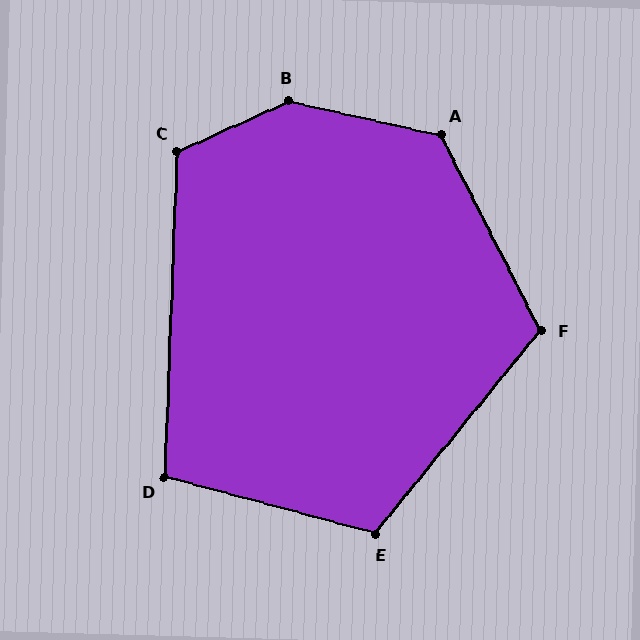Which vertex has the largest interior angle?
B, at approximately 143 degrees.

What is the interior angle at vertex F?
Approximately 114 degrees (obtuse).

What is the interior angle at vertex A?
Approximately 130 degrees (obtuse).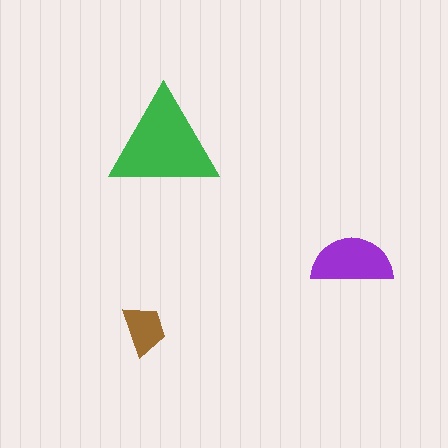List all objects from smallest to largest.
The brown trapezoid, the purple semicircle, the green triangle.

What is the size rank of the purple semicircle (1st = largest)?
2nd.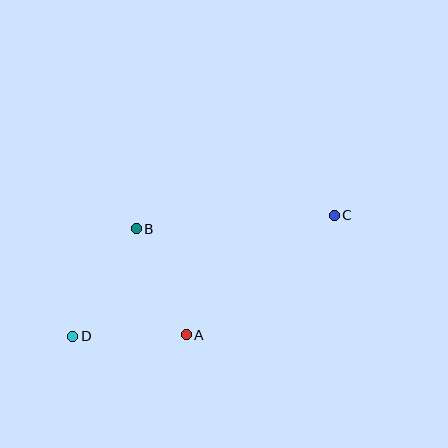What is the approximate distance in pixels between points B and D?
The distance between B and D is approximately 125 pixels.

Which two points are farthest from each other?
Points C and D are farthest from each other.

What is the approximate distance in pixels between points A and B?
The distance between A and B is approximately 117 pixels.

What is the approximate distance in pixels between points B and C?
The distance between B and C is approximately 198 pixels.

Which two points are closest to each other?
Points A and D are closest to each other.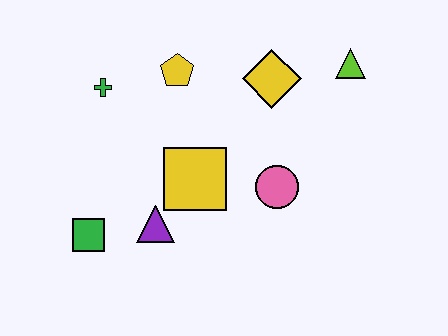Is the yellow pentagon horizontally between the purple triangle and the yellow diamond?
Yes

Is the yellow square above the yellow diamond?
No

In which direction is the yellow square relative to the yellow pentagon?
The yellow square is below the yellow pentagon.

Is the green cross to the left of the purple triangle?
Yes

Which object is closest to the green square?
The purple triangle is closest to the green square.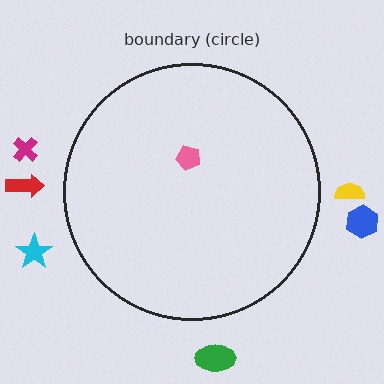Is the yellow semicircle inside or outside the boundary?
Outside.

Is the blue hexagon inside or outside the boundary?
Outside.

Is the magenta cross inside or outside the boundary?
Outside.